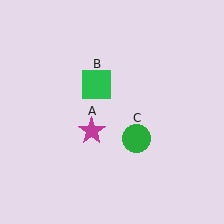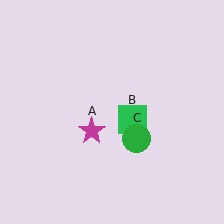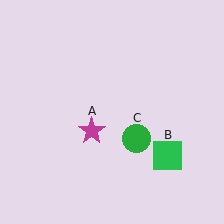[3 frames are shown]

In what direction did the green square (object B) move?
The green square (object B) moved down and to the right.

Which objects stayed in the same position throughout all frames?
Magenta star (object A) and green circle (object C) remained stationary.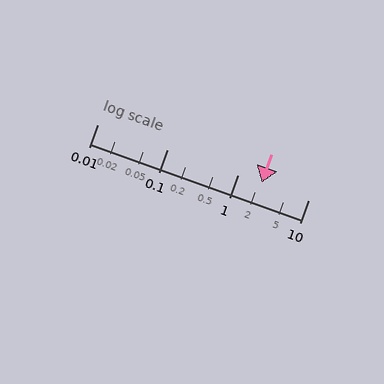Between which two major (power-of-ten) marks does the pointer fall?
The pointer is between 1 and 10.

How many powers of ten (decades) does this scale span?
The scale spans 3 decades, from 0.01 to 10.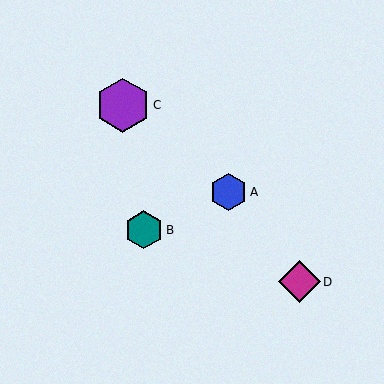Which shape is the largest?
The purple hexagon (labeled C) is the largest.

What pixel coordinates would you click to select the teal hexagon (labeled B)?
Click at (144, 230) to select the teal hexagon B.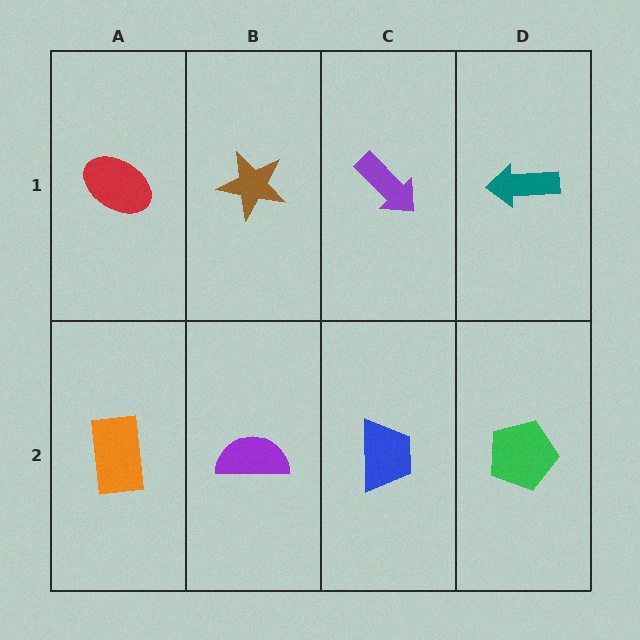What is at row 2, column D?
A green pentagon.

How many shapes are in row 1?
4 shapes.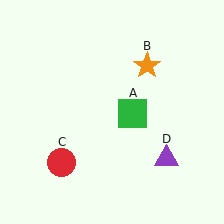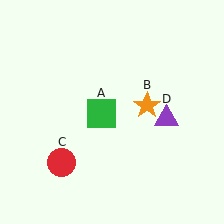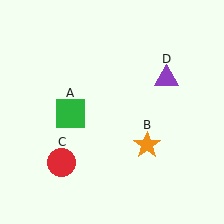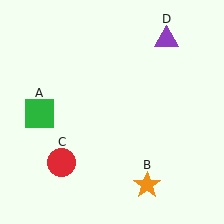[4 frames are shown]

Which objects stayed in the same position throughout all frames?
Red circle (object C) remained stationary.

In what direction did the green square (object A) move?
The green square (object A) moved left.